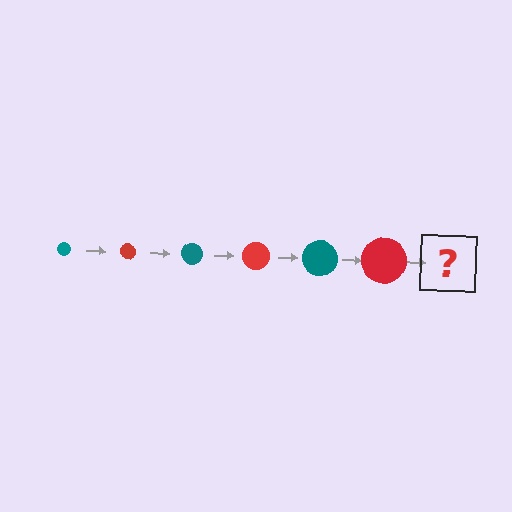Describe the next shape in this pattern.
It should be a teal circle, larger than the previous one.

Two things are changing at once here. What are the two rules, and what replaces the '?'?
The two rules are that the circle grows larger each step and the color cycles through teal and red. The '?' should be a teal circle, larger than the previous one.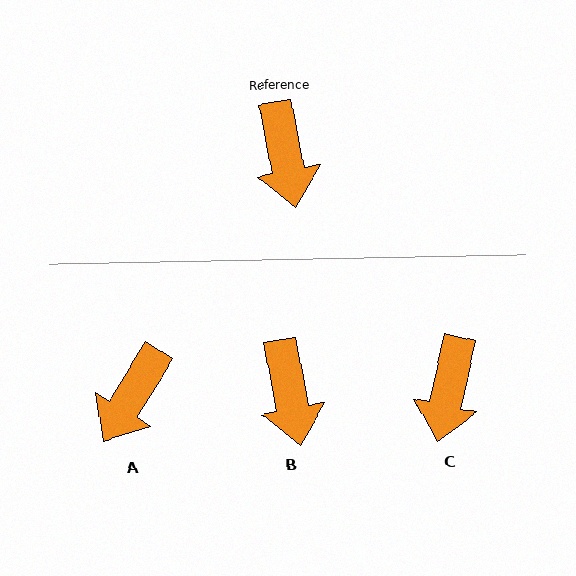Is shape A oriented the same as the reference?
No, it is off by about 43 degrees.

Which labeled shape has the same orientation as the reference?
B.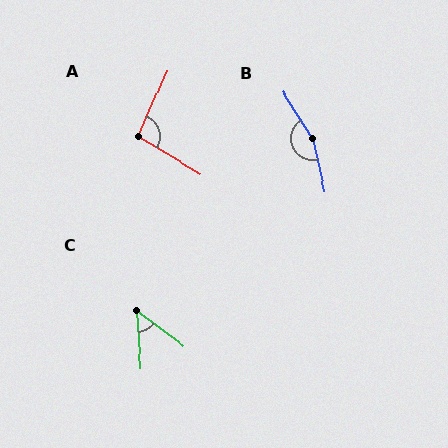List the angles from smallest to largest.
C (48°), A (98°), B (161°).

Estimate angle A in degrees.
Approximately 98 degrees.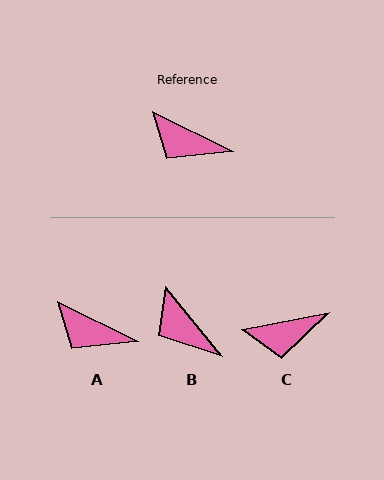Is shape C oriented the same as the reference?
No, it is off by about 37 degrees.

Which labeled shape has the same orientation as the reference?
A.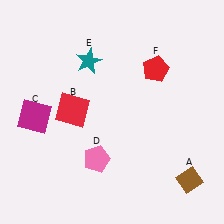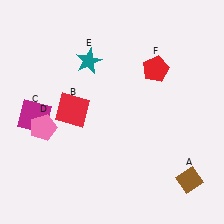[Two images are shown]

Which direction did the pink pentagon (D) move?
The pink pentagon (D) moved left.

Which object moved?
The pink pentagon (D) moved left.